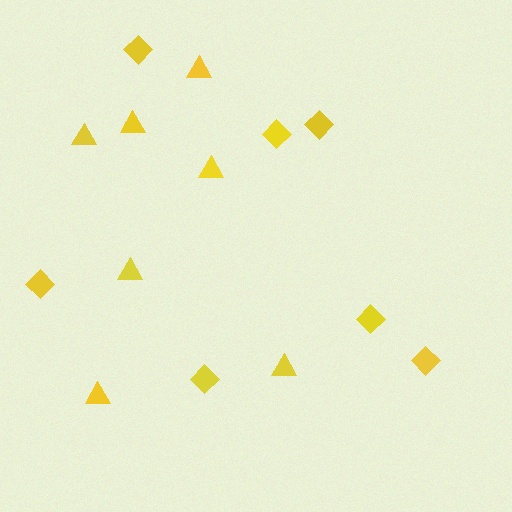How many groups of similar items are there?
There are 2 groups: one group of diamonds (7) and one group of triangles (7).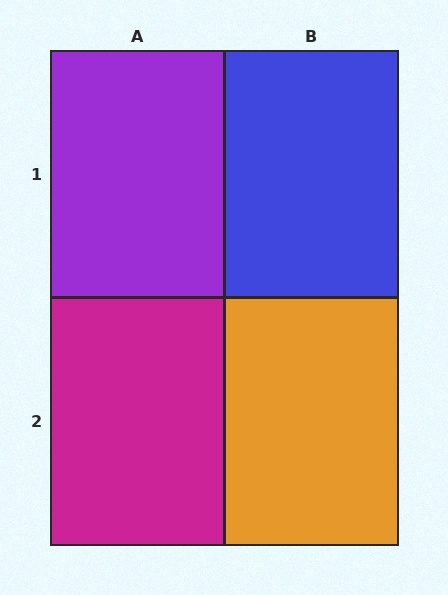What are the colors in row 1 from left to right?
Purple, blue.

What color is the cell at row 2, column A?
Magenta.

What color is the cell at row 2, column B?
Orange.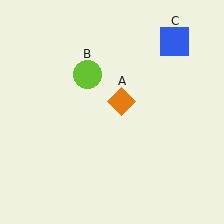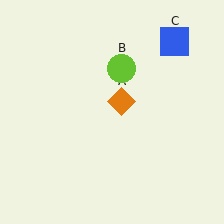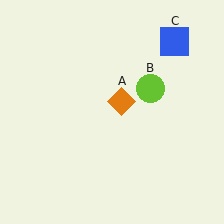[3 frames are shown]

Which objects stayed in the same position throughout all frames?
Orange diamond (object A) and blue square (object C) remained stationary.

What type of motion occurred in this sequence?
The lime circle (object B) rotated clockwise around the center of the scene.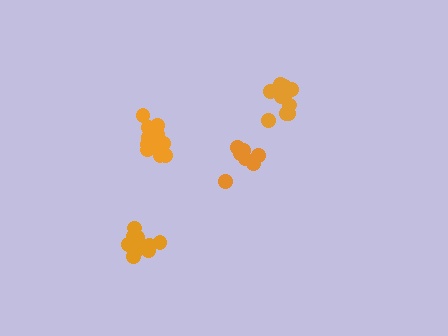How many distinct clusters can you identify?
There are 4 distinct clusters.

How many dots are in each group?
Group 1: 11 dots, Group 2: 7 dots, Group 3: 10 dots, Group 4: 12 dots (40 total).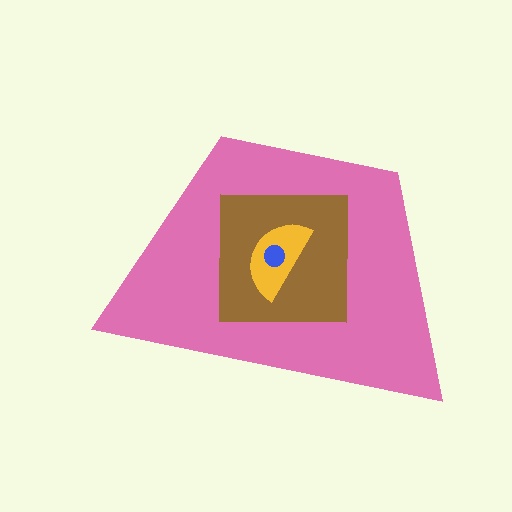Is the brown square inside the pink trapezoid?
Yes.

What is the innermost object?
The blue circle.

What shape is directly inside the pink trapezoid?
The brown square.